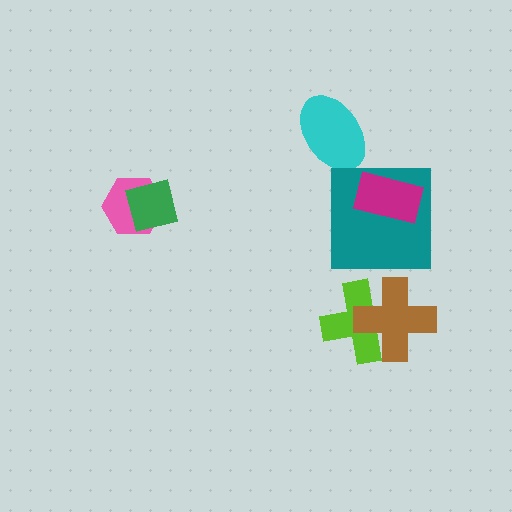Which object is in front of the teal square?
The magenta rectangle is in front of the teal square.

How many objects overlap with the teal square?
1 object overlaps with the teal square.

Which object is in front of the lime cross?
The brown cross is in front of the lime cross.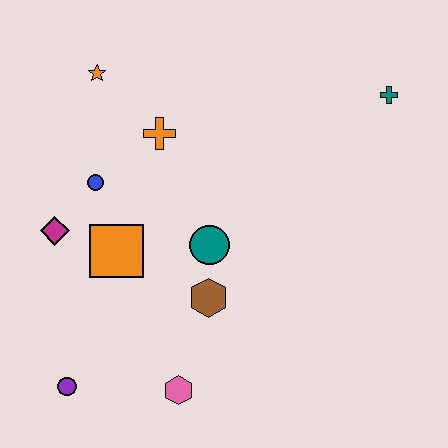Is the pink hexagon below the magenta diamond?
Yes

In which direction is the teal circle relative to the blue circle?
The teal circle is to the right of the blue circle.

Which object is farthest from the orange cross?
The purple circle is farthest from the orange cross.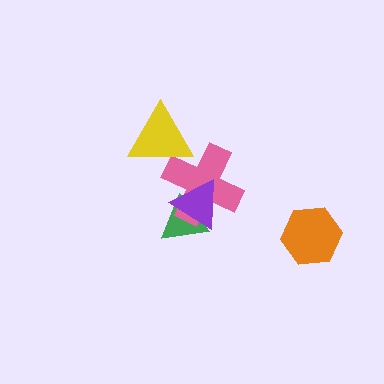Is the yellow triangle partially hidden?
No, no other shape covers it.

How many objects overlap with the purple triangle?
2 objects overlap with the purple triangle.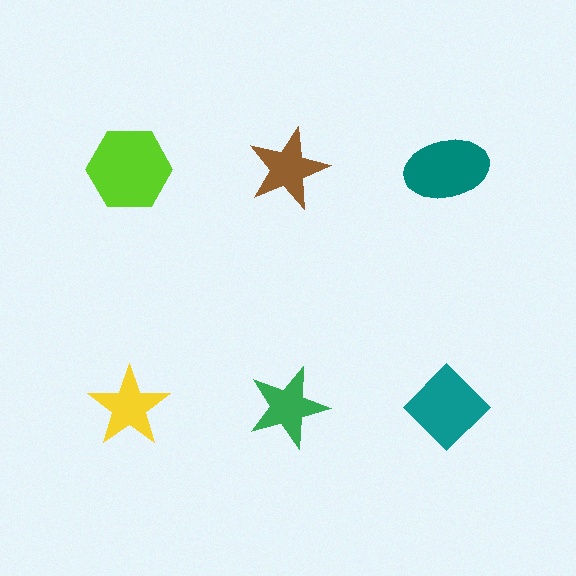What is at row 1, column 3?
A teal ellipse.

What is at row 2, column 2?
A green star.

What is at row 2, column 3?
A teal diamond.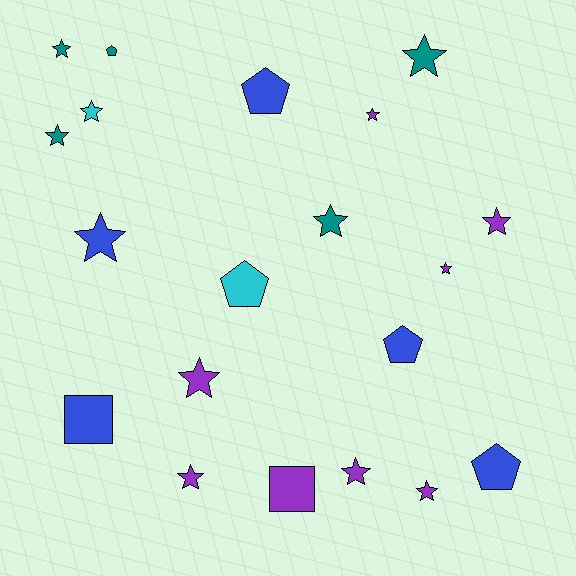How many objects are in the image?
There are 20 objects.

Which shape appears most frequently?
Star, with 13 objects.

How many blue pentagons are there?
There are 3 blue pentagons.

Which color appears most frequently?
Purple, with 8 objects.